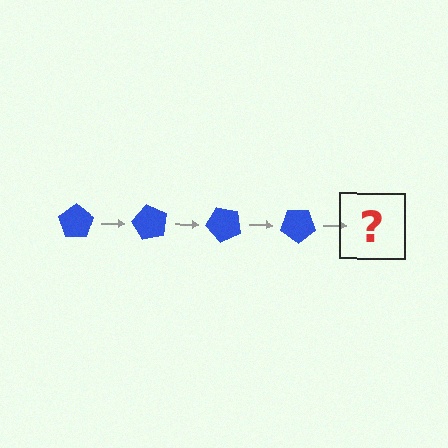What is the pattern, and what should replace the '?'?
The pattern is that the pentagon rotates 60 degrees each step. The '?' should be a blue pentagon rotated 240 degrees.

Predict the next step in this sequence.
The next step is a blue pentagon rotated 240 degrees.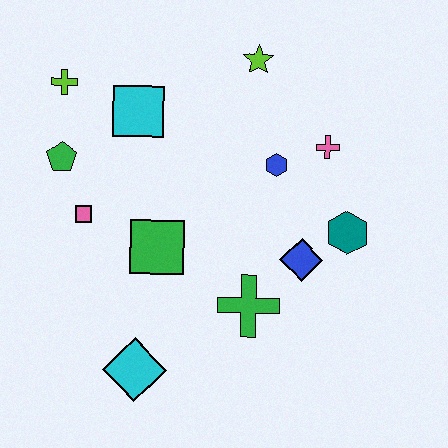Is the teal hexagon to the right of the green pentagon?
Yes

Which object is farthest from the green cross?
The lime cross is farthest from the green cross.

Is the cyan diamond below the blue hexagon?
Yes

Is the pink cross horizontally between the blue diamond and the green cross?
No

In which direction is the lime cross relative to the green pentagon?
The lime cross is above the green pentagon.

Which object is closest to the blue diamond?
The teal hexagon is closest to the blue diamond.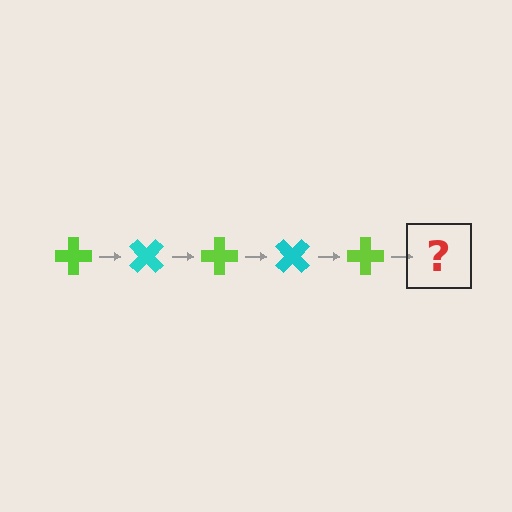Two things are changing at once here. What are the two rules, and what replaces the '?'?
The two rules are that it rotates 45 degrees each step and the color cycles through lime and cyan. The '?' should be a cyan cross, rotated 225 degrees from the start.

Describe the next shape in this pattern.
It should be a cyan cross, rotated 225 degrees from the start.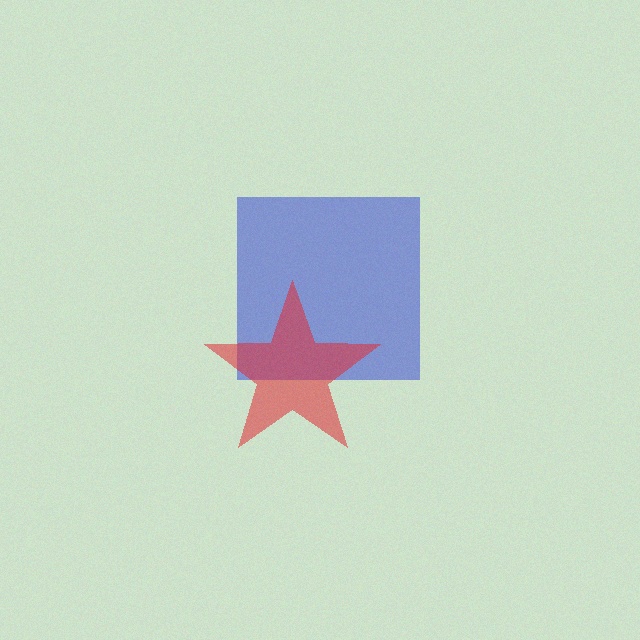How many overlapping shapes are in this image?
There are 2 overlapping shapes in the image.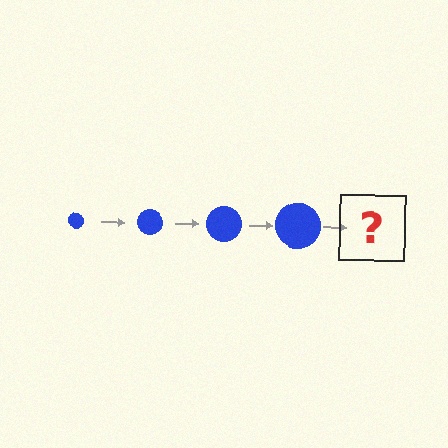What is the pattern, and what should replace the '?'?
The pattern is that the circle gets progressively larger each step. The '?' should be a blue circle, larger than the previous one.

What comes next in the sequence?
The next element should be a blue circle, larger than the previous one.